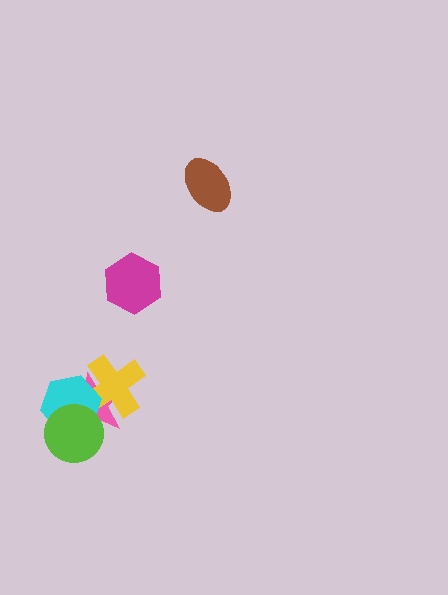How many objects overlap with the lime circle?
2 objects overlap with the lime circle.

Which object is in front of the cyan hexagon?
The lime circle is in front of the cyan hexagon.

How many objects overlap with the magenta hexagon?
0 objects overlap with the magenta hexagon.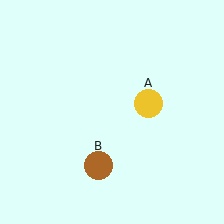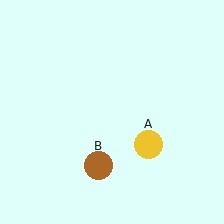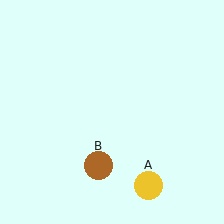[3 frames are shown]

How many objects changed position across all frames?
1 object changed position: yellow circle (object A).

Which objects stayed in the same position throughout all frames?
Brown circle (object B) remained stationary.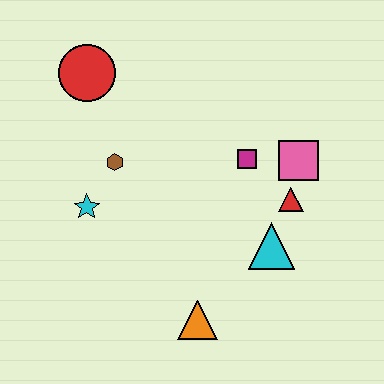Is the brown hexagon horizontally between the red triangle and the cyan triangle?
No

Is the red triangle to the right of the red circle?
Yes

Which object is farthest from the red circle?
The orange triangle is farthest from the red circle.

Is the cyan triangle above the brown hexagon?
No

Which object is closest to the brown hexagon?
The cyan star is closest to the brown hexagon.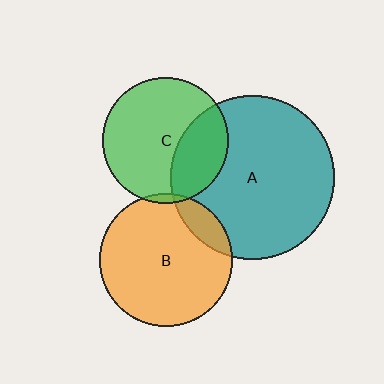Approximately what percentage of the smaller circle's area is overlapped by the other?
Approximately 15%.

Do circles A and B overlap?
Yes.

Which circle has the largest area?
Circle A (teal).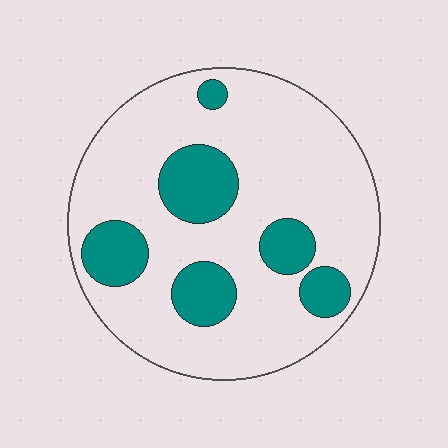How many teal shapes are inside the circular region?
6.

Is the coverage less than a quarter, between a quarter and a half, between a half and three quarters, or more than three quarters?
Less than a quarter.